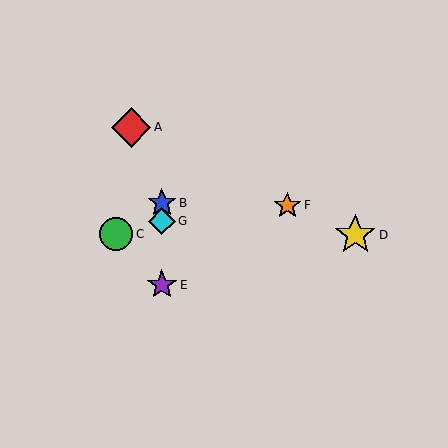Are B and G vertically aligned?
Yes, both are at x≈162.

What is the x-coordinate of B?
Object B is at x≈162.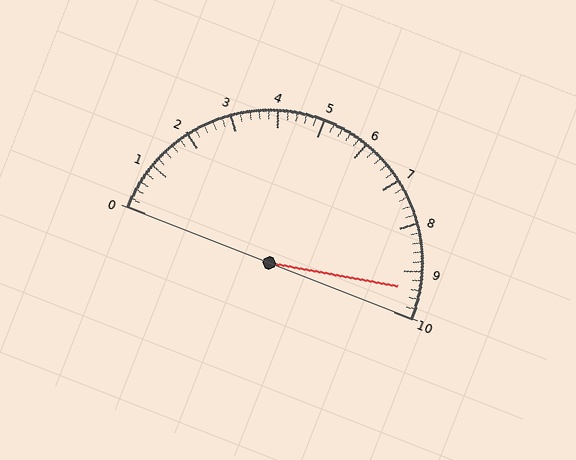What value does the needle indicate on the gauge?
The needle indicates approximately 9.4.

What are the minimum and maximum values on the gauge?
The gauge ranges from 0 to 10.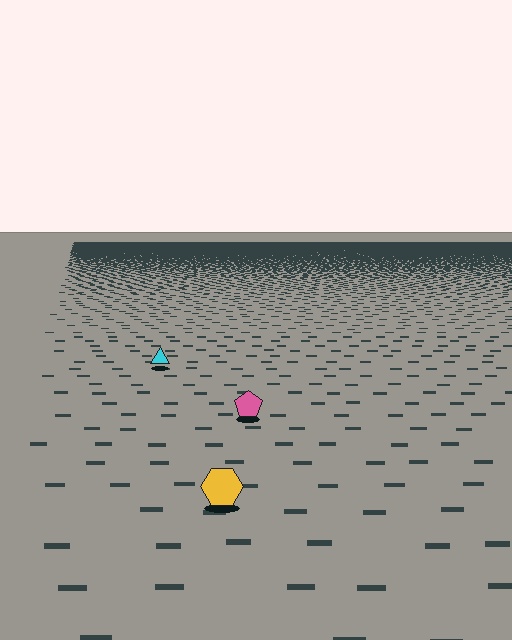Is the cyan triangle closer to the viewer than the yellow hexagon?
No. The yellow hexagon is closer — you can tell from the texture gradient: the ground texture is coarser near it.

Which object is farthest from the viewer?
The cyan triangle is farthest from the viewer. It appears smaller and the ground texture around it is denser.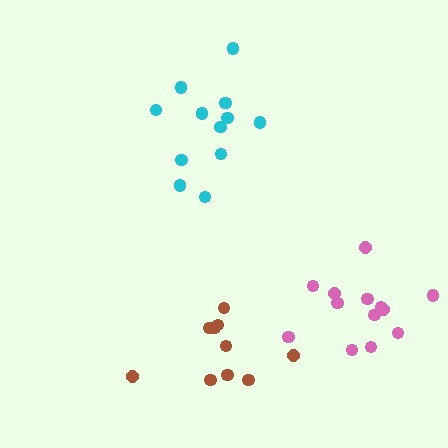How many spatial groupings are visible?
There are 3 spatial groupings.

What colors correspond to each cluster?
The clusters are colored: cyan, pink, brown.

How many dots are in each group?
Group 1: 12 dots, Group 2: 13 dots, Group 3: 10 dots (35 total).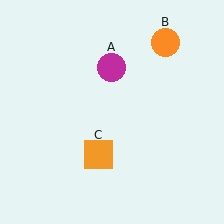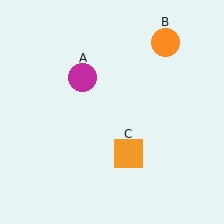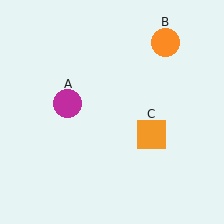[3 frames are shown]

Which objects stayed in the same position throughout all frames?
Orange circle (object B) remained stationary.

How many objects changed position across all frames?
2 objects changed position: magenta circle (object A), orange square (object C).